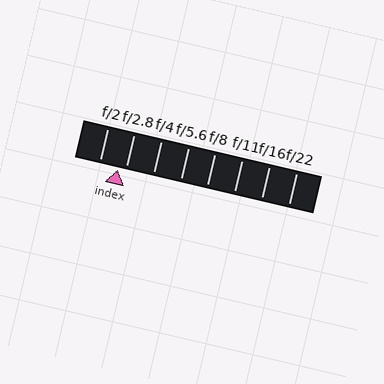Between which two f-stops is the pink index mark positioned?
The index mark is between f/2 and f/2.8.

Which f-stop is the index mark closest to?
The index mark is closest to f/2.8.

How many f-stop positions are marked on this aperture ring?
There are 8 f-stop positions marked.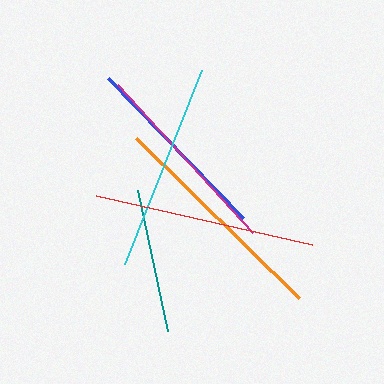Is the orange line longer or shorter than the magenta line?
The orange line is longer than the magenta line.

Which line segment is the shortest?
The teal line is the shortest at approximately 145 pixels.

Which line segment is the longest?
The orange line is the longest at approximately 228 pixels.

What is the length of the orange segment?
The orange segment is approximately 228 pixels long.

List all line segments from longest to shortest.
From longest to shortest: orange, red, cyan, magenta, blue, teal.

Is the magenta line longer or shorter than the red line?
The red line is longer than the magenta line.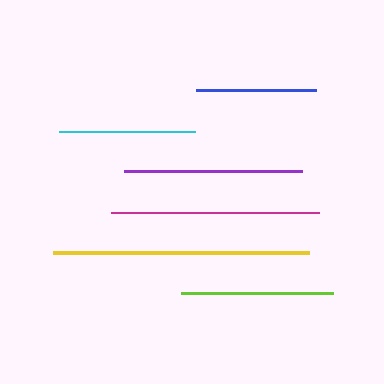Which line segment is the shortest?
The blue line is the shortest at approximately 120 pixels.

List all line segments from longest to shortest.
From longest to shortest: yellow, magenta, purple, lime, cyan, blue.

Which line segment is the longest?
The yellow line is the longest at approximately 257 pixels.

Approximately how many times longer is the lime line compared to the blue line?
The lime line is approximately 1.3 times the length of the blue line.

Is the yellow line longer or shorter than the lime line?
The yellow line is longer than the lime line.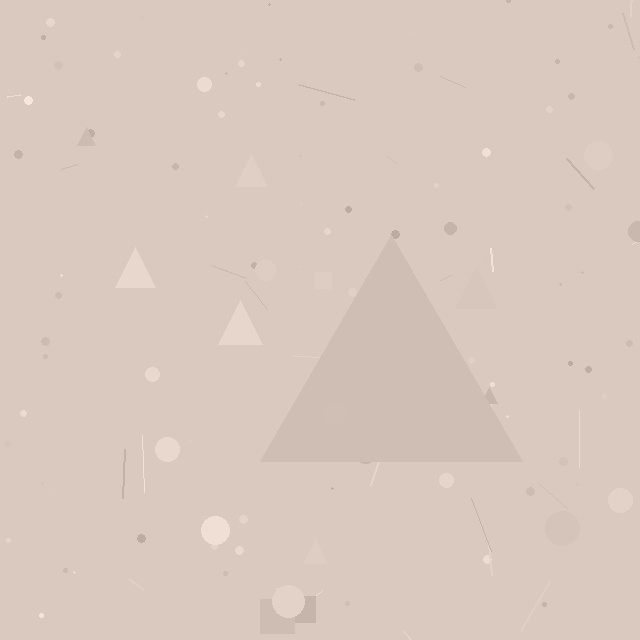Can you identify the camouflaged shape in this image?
The camouflaged shape is a triangle.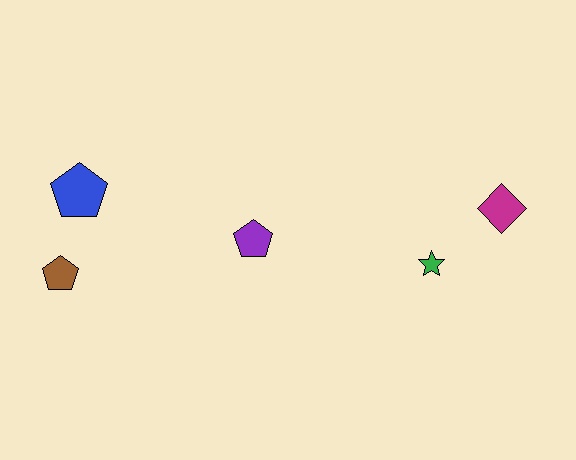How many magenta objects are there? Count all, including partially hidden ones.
There is 1 magenta object.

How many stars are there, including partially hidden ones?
There is 1 star.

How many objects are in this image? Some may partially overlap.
There are 5 objects.